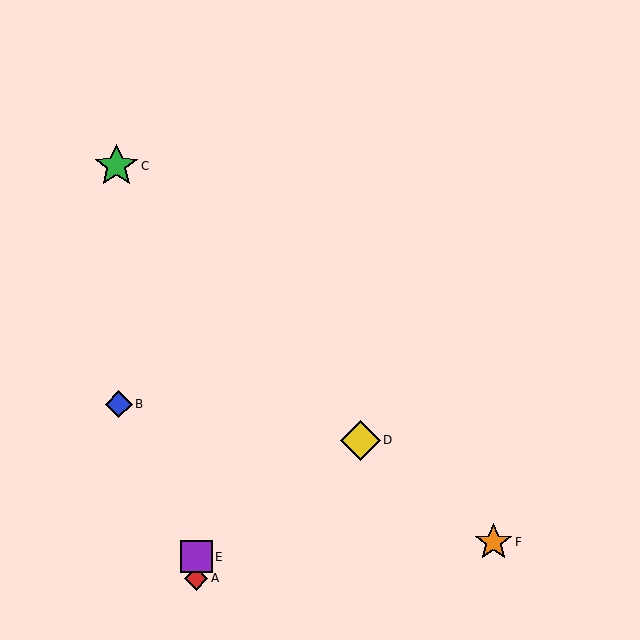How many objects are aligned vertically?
2 objects (A, E) are aligned vertically.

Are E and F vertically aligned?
No, E is at x≈196 and F is at x≈494.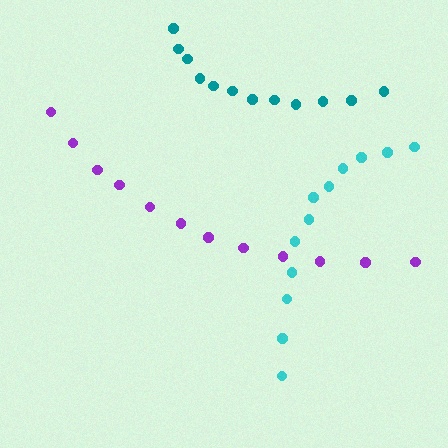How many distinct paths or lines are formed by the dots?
There are 3 distinct paths.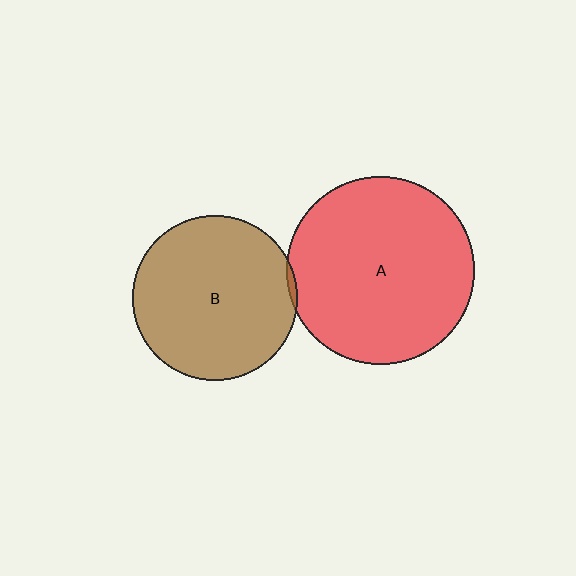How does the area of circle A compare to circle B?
Approximately 1.3 times.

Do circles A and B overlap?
Yes.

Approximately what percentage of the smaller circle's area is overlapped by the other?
Approximately 5%.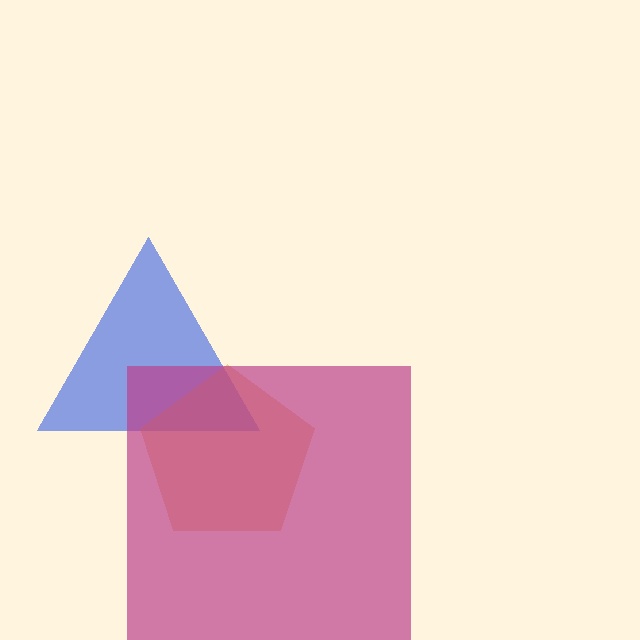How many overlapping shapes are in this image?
There are 3 overlapping shapes in the image.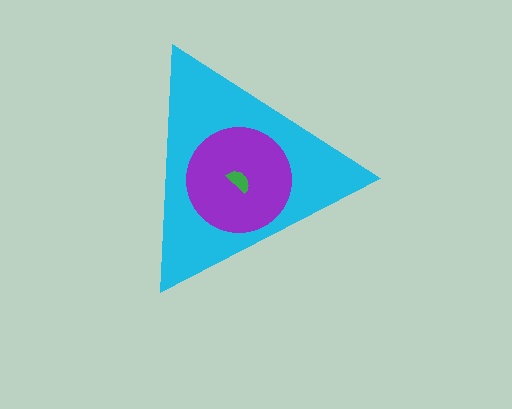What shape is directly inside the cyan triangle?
The purple circle.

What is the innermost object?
The green semicircle.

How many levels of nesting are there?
3.